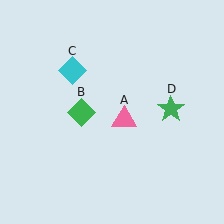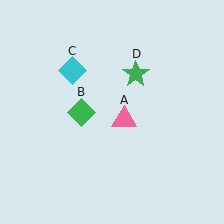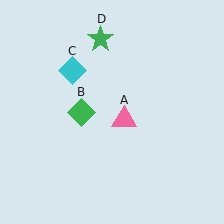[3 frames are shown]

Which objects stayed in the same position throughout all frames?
Pink triangle (object A) and green diamond (object B) and cyan diamond (object C) remained stationary.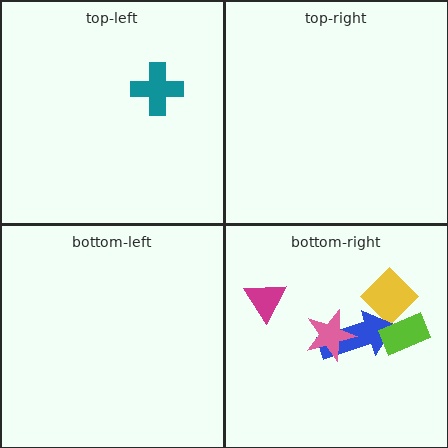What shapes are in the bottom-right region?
The magenta triangle, the yellow diamond, the blue arrow, the lime rectangle, the pink star.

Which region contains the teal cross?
The top-left region.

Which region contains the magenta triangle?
The bottom-right region.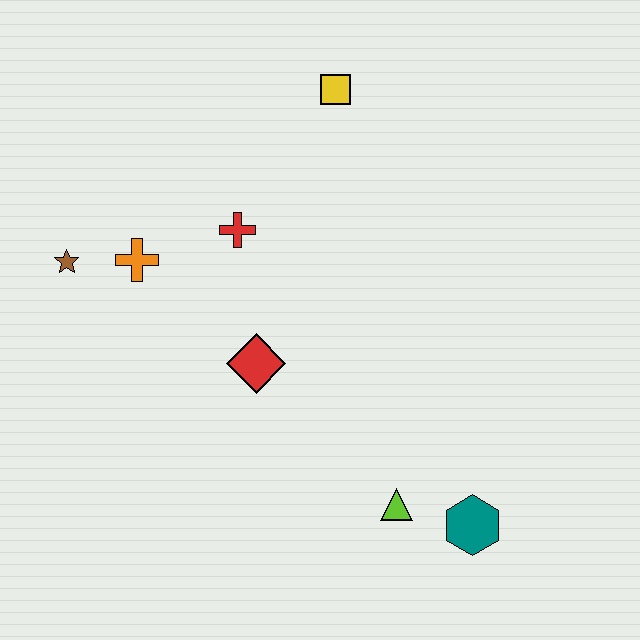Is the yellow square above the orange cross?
Yes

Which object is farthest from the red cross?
The teal hexagon is farthest from the red cross.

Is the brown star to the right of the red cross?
No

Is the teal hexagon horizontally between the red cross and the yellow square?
No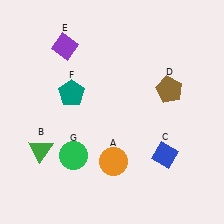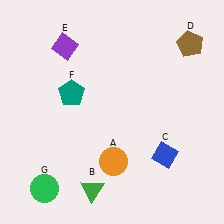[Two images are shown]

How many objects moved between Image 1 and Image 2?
3 objects moved between the two images.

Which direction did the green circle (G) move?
The green circle (G) moved down.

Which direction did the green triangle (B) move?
The green triangle (B) moved right.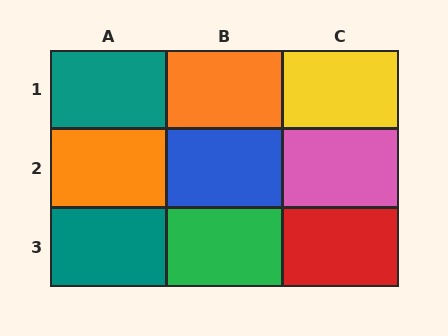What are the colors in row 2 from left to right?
Orange, blue, pink.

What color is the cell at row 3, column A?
Teal.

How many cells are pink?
1 cell is pink.